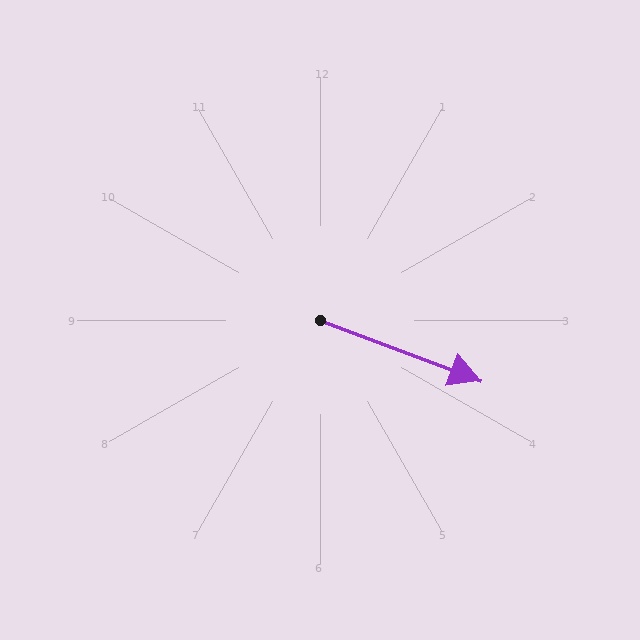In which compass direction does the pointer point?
East.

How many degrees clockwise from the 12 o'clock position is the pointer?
Approximately 111 degrees.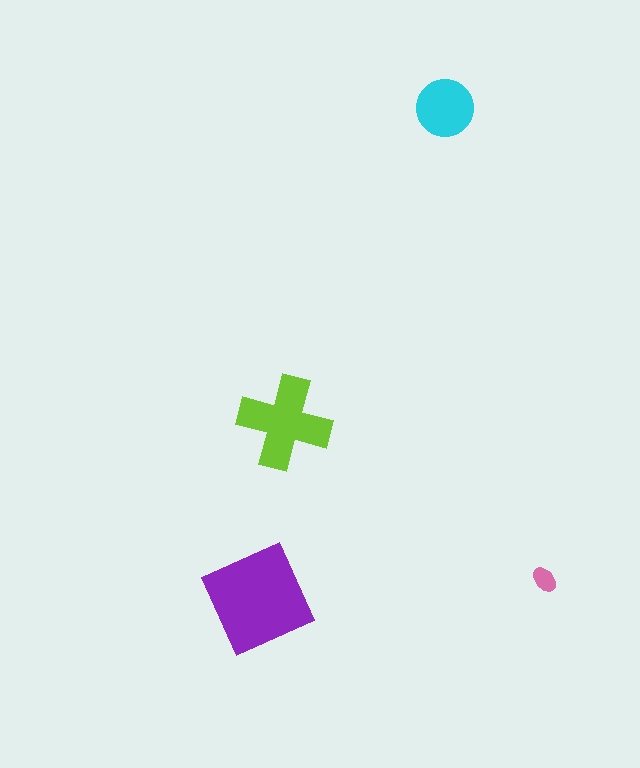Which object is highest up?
The cyan circle is topmost.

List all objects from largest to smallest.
The purple square, the lime cross, the cyan circle, the pink ellipse.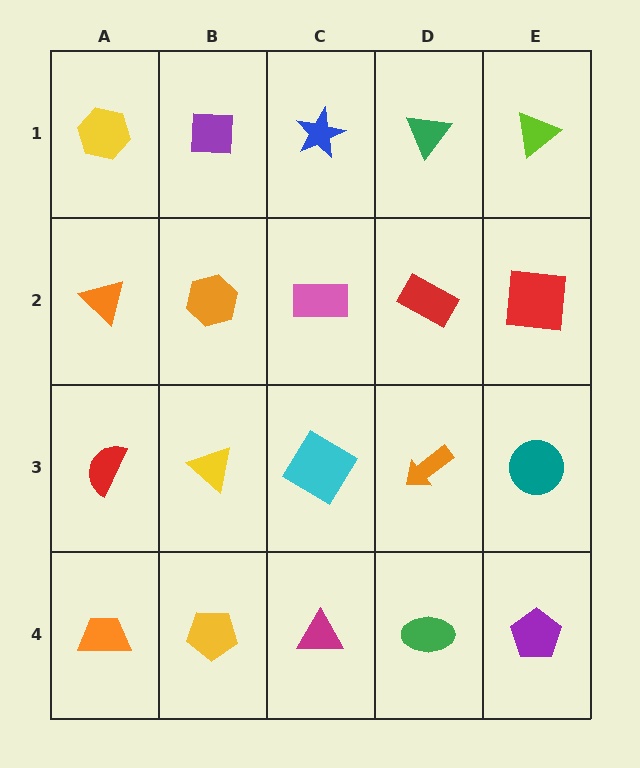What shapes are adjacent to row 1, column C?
A pink rectangle (row 2, column C), a purple square (row 1, column B), a green triangle (row 1, column D).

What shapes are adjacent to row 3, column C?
A pink rectangle (row 2, column C), a magenta triangle (row 4, column C), a yellow triangle (row 3, column B), an orange arrow (row 3, column D).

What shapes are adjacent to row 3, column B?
An orange hexagon (row 2, column B), a yellow pentagon (row 4, column B), a red semicircle (row 3, column A), a cyan diamond (row 3, column C).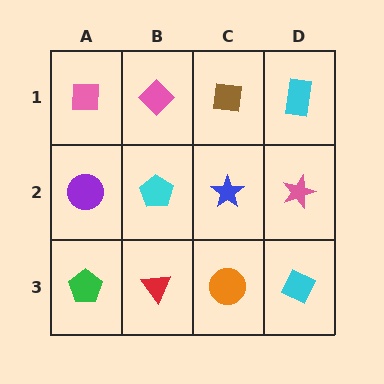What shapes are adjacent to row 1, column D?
A pink star (row 2, column D), a brown square (row 1, column C).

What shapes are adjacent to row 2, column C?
A brown square (row 1, column C), an orange circle (row 3, column C), a cyan pentagon (row 2, column B), a pink star (row 2, column D).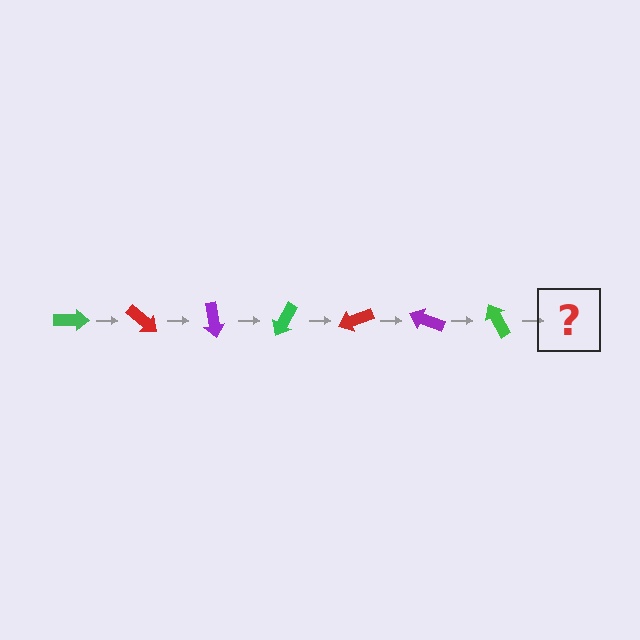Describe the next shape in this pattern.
It should be a red arrow, rotated 280 degrees from the start.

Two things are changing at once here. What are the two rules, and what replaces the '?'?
The two rules are that it rotates 40 degrees each step and the color cycles through green, red, and purple. The '?' should be a red arrow, rotated 280 degrees from the start.